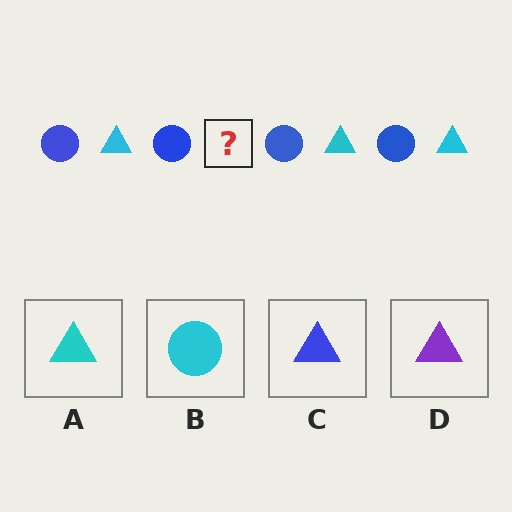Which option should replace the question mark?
Option A.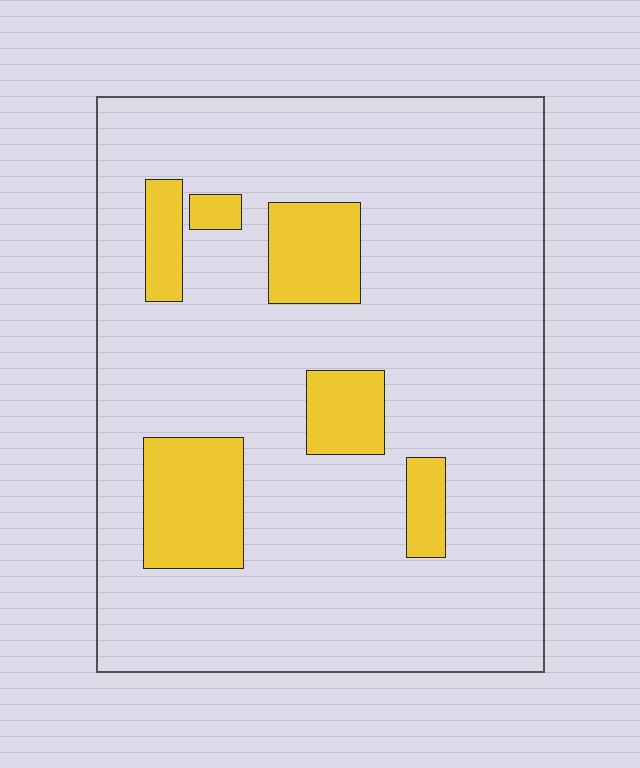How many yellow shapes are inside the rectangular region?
6.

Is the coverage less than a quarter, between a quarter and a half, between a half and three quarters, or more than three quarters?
Less than a quarter.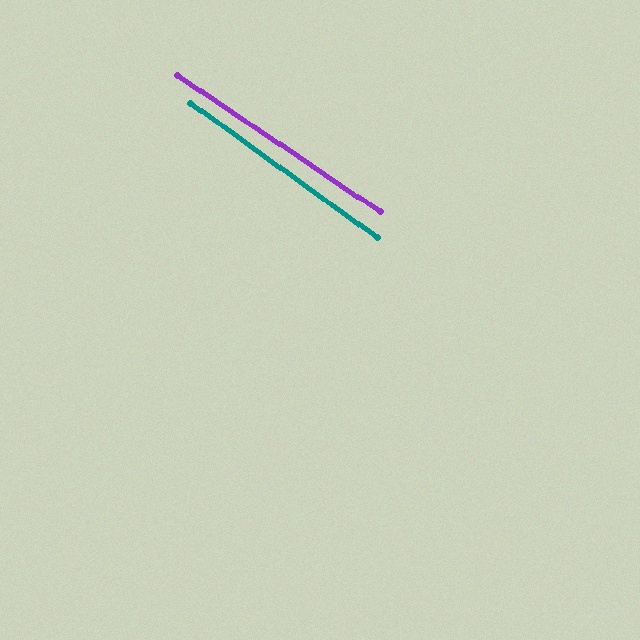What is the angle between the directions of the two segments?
Approximately 2 degrees.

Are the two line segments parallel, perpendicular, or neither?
Parallel — their directions differ by only 1.8°.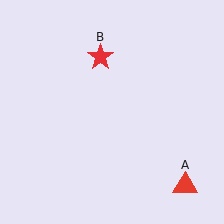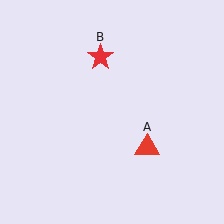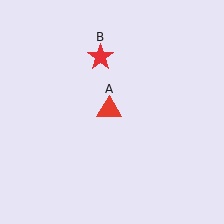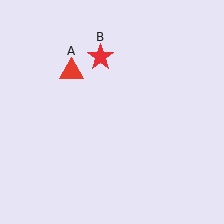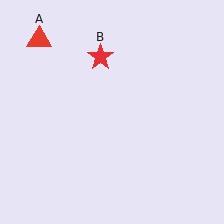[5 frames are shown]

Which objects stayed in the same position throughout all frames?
Red star (object B) remained stationary.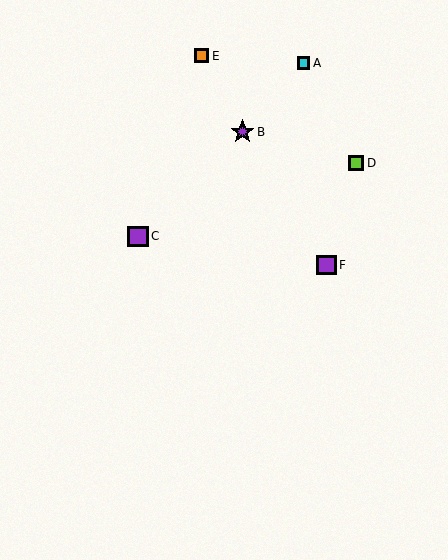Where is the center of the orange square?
The center of the orange square is at (201, 56).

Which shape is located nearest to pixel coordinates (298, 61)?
The cyan square (labeled A) at (303, 63) is nearest to that location.